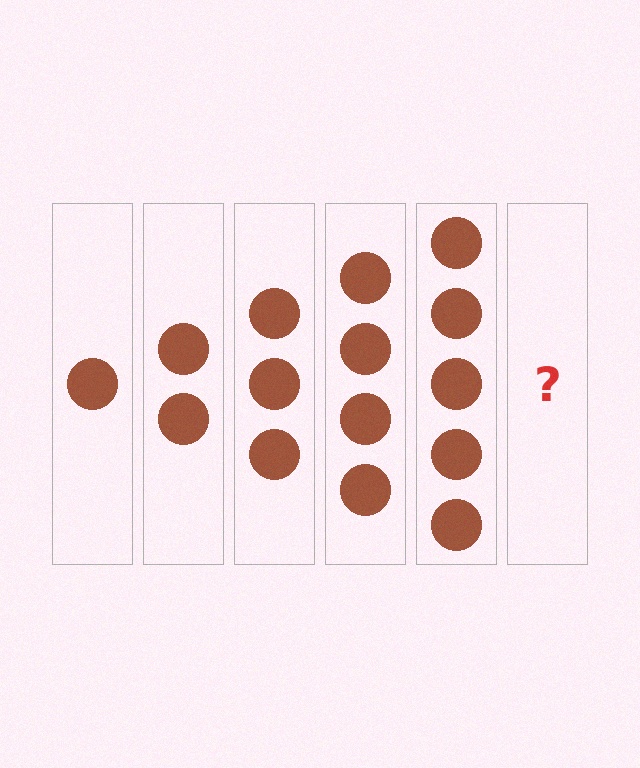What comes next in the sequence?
The next element should be 6 circles.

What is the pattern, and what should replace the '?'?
The pattern is that each step adds one more circle. The '?' should be 6 circles.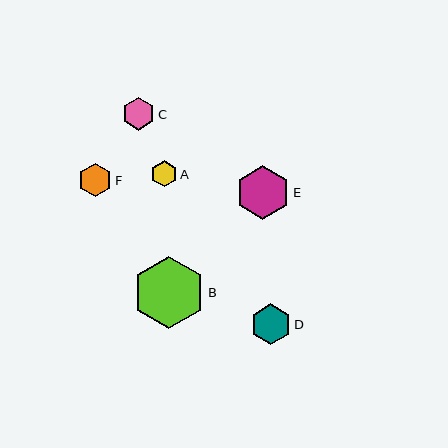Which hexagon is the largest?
Hexagon B is the largest with a size of approximately 72 pixels.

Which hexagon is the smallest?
Hexagon A is the smallest with a size of approximately 26 pixels.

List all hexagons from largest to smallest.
From largest to smallest: B, E, D, F, C, A.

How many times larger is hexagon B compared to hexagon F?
Hexagon B is approximately 2.2 times the size of hexagon F.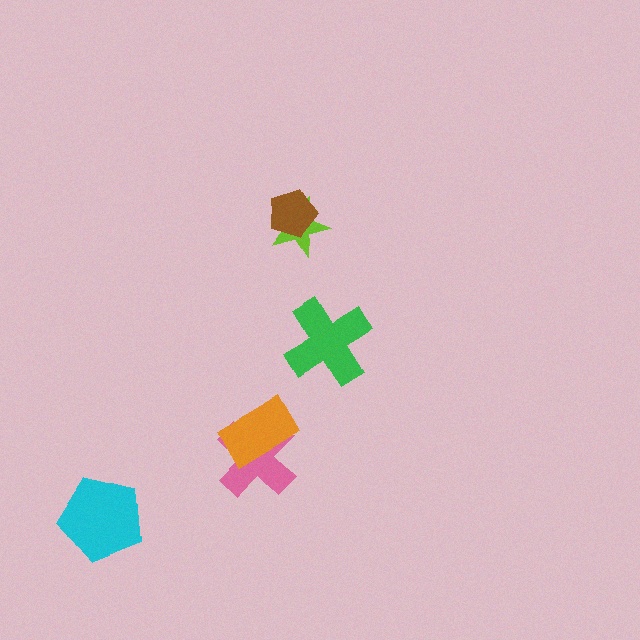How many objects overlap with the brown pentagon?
1 object overlaps with the brown pentagon.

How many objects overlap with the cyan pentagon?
0 objects overlap with the cyan pentagon.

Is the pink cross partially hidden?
Yes, it is partially covered by another shape.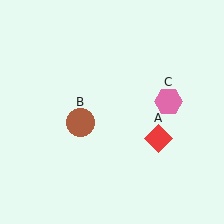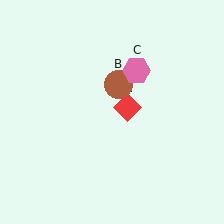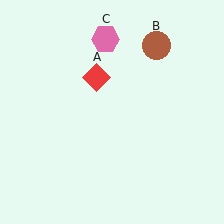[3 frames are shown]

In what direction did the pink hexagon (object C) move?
The pink hexagon (object C) moved up and to the left.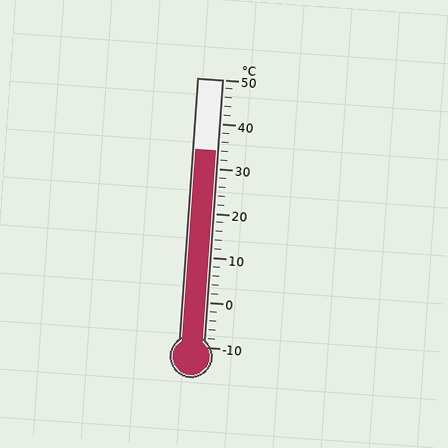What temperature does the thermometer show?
The thermometer shows approximately 34°C.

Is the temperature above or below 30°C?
The temperature is above 30°C.